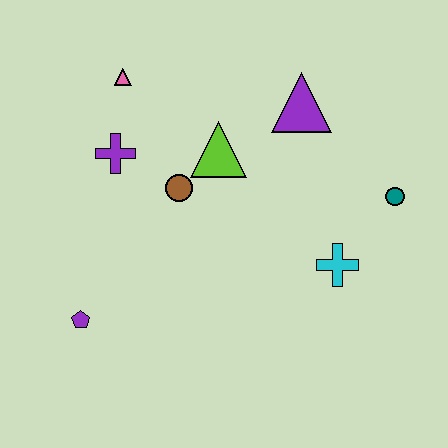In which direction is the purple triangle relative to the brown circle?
The purple triangle is to the right of the brown circle.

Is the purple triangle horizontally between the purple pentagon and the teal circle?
Yes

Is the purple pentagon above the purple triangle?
No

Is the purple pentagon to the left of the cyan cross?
Yes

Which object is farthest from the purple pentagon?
The teal circle is farthest from the purple pentagon.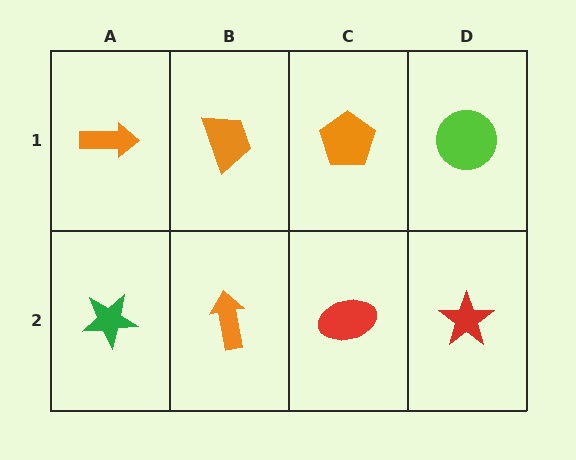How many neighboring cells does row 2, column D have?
2.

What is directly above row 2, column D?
A lime circle.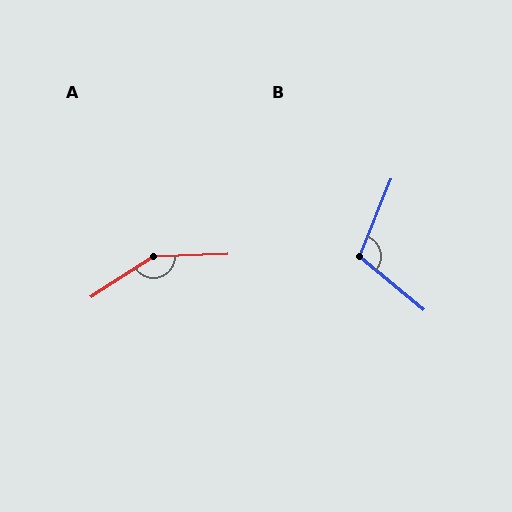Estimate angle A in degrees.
Approximately 149 degrees.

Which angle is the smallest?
B, at approximately 107 degrees.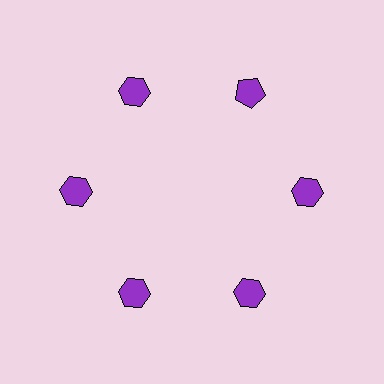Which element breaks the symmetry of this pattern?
The purple pentagon at roughly the 1 o'clock position breaks the symmetry. All other shapes are purple hexagons.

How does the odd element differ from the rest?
It has a different shape: pentagon instead of hexagon.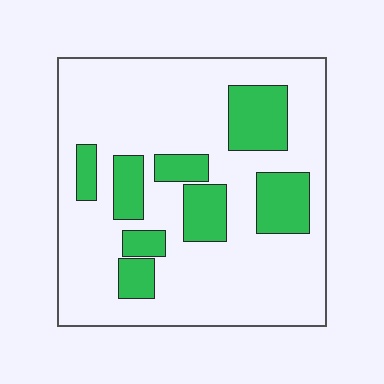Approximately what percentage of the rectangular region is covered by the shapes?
Approximately 25%.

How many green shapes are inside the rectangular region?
8.